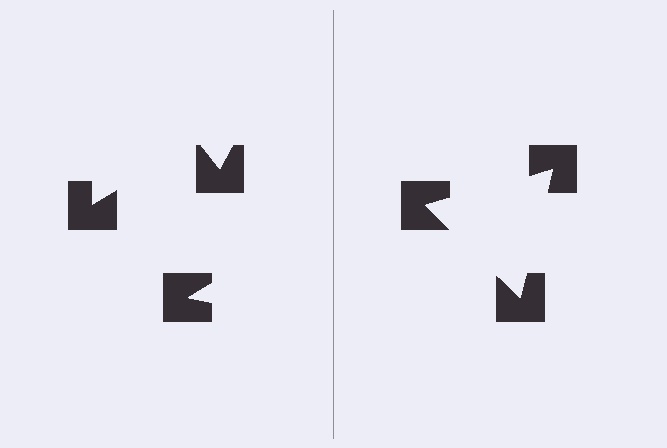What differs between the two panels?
The notched squares are positioned identically on both sides; only the wedge orientations differ. On the right they align to a triangle; on the left they are misaligned.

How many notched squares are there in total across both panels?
6 — 3 on each side.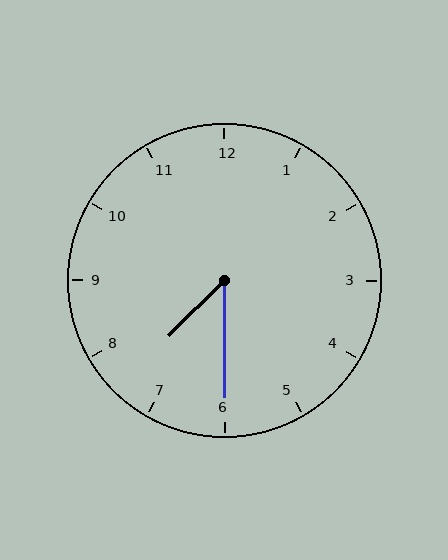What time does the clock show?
7:30.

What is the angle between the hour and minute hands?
Approximately 45 degrees.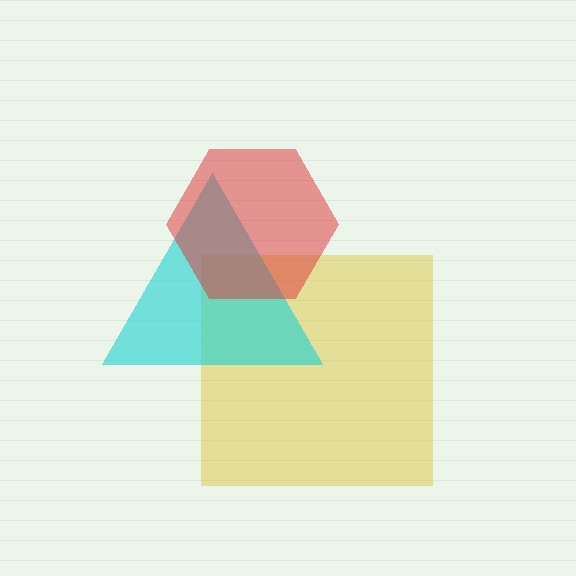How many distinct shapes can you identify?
There are 3 distinct shapes: a yellow square, a cyan triangle, a red hexagon.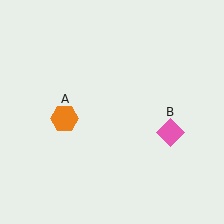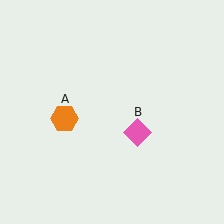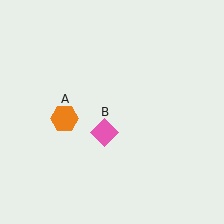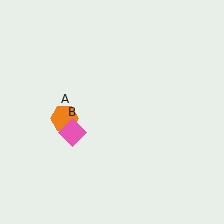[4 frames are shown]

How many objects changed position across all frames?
1 object changed position: pink diamond (object B).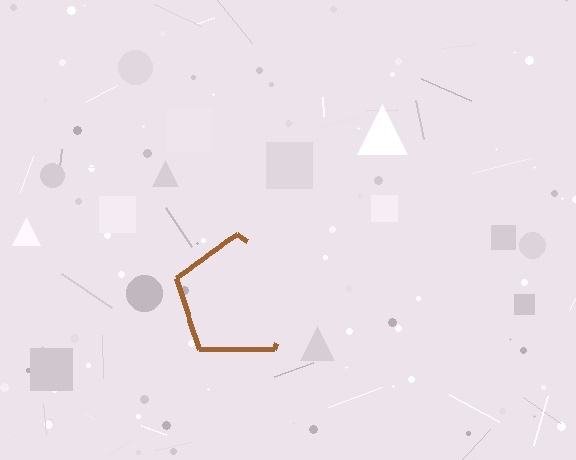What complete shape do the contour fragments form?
The contour fragments form a pentagon.